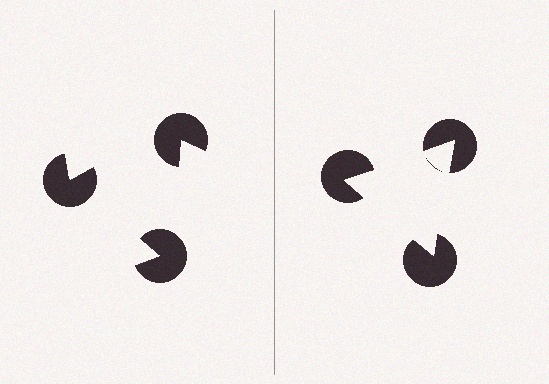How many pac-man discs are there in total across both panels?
6 — 3 on each side.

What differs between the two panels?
The pac-man discs are positioned identically on both sides; only the wedge orientations differ. On the right they align to a triangle; on the left they are misaligned.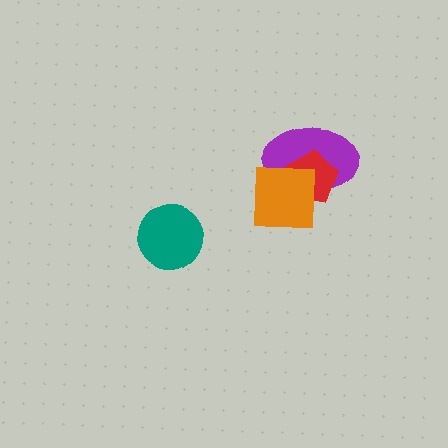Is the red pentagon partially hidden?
Yes, it is partially covered by another shape.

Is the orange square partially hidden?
No, no other shape covers it.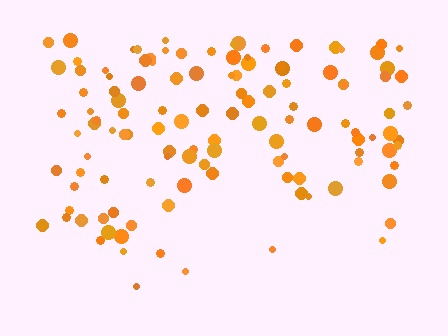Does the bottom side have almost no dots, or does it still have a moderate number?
Still a moderate number, just noticeably fewer than the top.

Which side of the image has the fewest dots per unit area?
The bottom.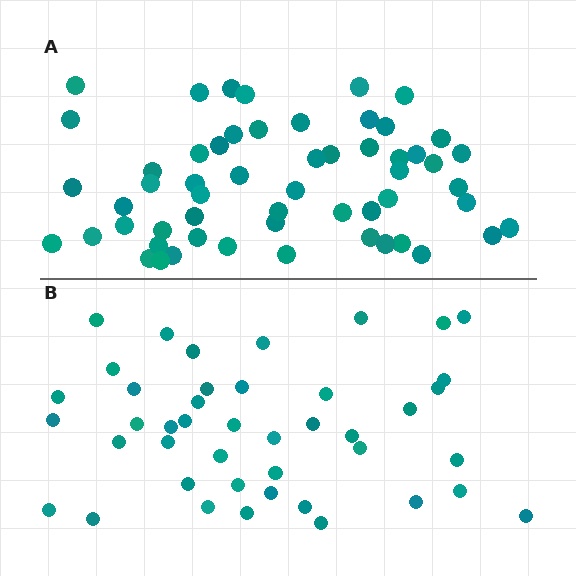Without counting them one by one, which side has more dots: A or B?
Region A (the top region) has more dots.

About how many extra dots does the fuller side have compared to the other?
Region A has approximately 15 more dots than region B.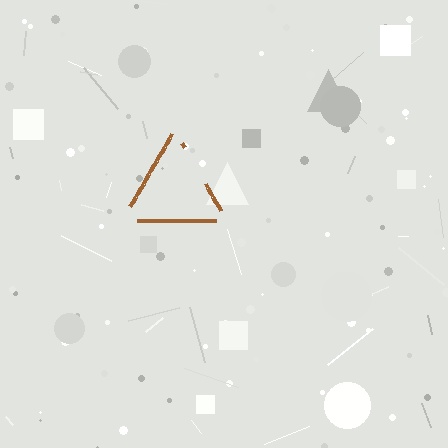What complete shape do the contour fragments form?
The contour fragments form a triangle.